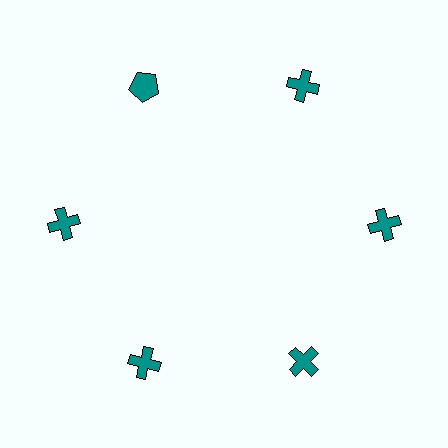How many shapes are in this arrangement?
There are 6 shapes arranged in a ring pattern.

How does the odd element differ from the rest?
It has a different shape: pentagon instead of cross.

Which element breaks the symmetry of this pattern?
The teal pentagon at roughly the 11 o'clock position breaks the symmetry. All other shapes are teal crosses.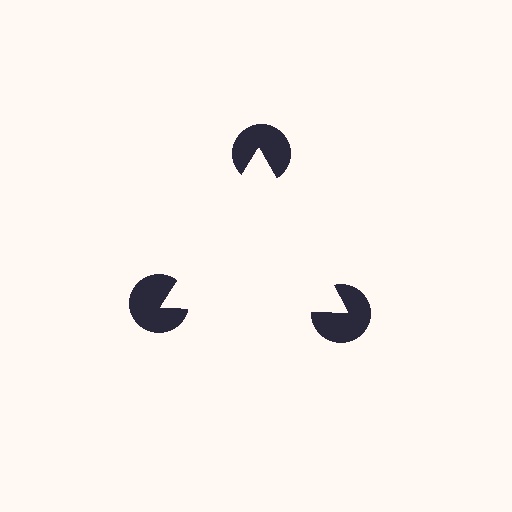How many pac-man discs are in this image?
There are 3 — one at each vertex of the illusory triangle.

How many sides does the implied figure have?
3 sides.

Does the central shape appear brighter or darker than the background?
It typically appears slightly brighter than the background, even though no actual brightness change is drawn.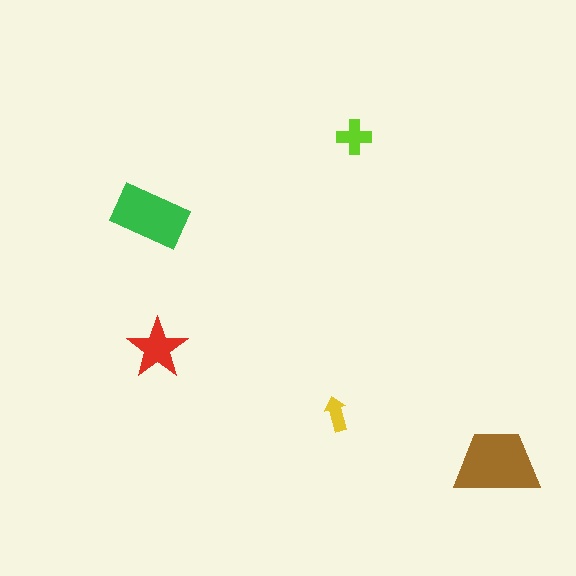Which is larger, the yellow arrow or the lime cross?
The lime cross.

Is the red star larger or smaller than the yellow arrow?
Larger.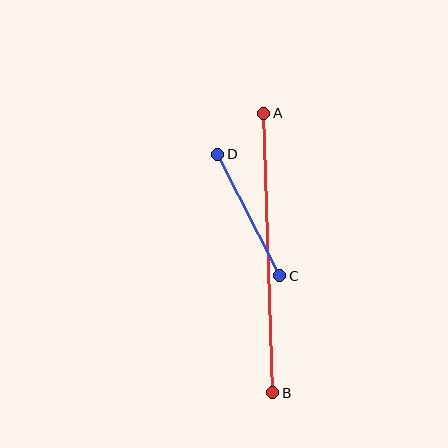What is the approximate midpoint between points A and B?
The midpoint is at approximately (268, 253) pixels.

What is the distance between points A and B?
The distance is approximately 280 pixels.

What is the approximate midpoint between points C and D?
The midpoint is at approximately (249, 215) pixels.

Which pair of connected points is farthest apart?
Points A and B are farthest apart.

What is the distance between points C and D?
The distance is approximately 137 pixels.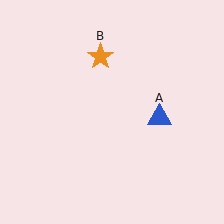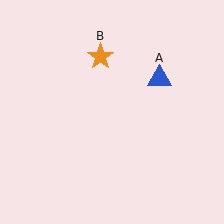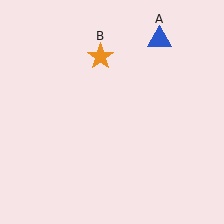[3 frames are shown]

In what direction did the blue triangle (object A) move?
The blue triangle (object A) moved up.